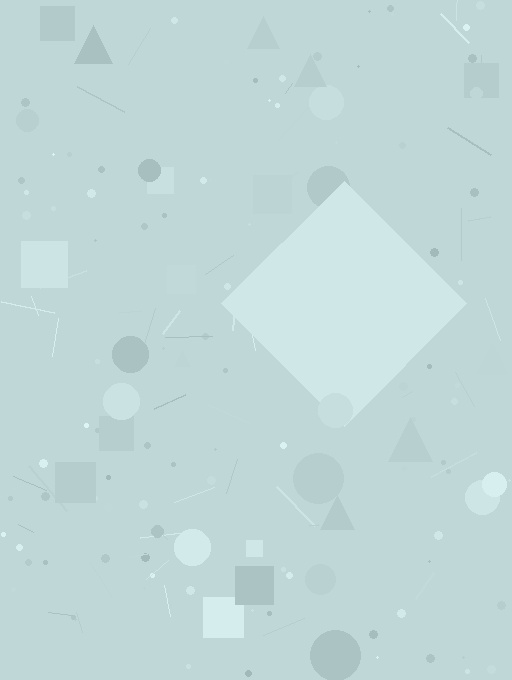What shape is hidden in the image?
A diamond is hidden in the image.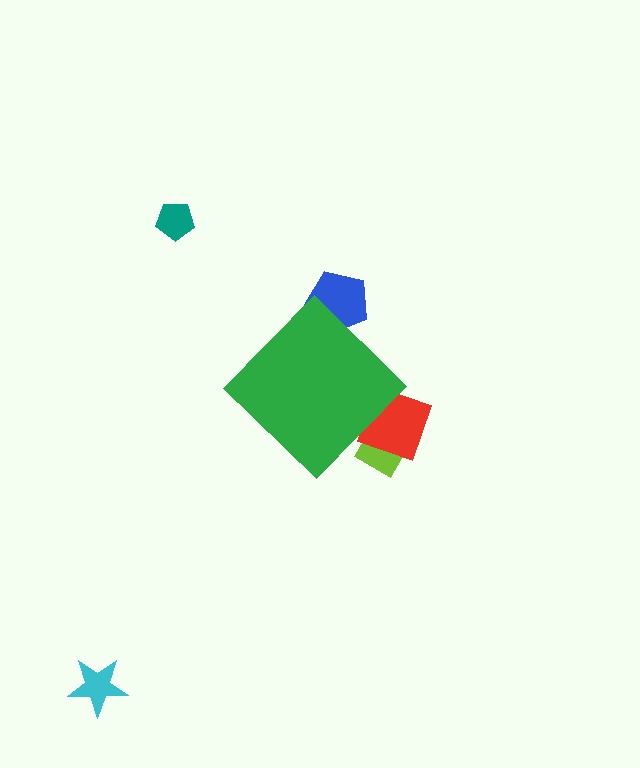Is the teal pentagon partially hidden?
No, the teal pentagon is fully visible.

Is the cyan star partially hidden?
No, the cyan star is fully visible.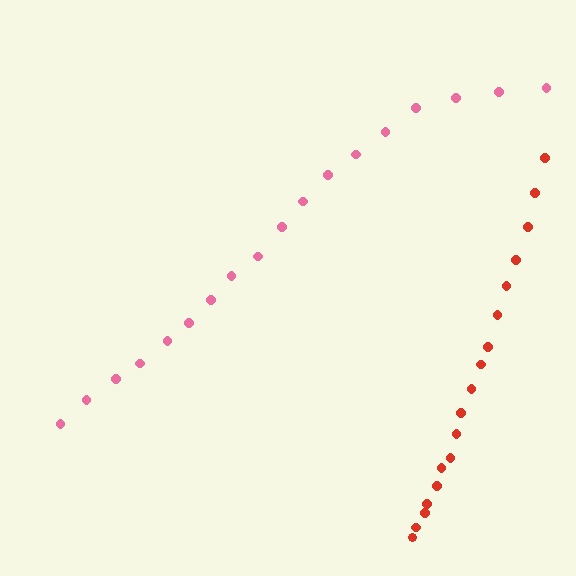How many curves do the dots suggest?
There are 2 distinct paths.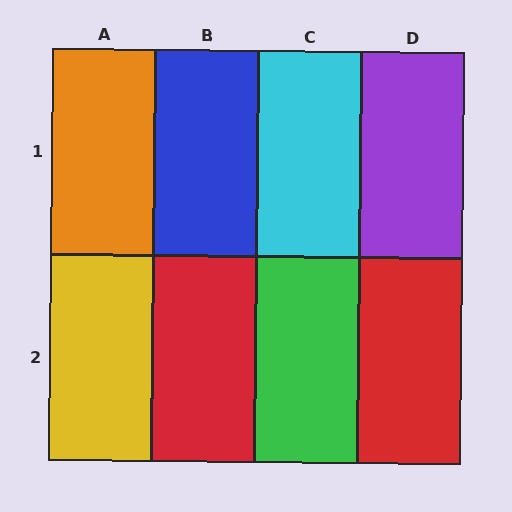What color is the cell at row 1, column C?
Cyan.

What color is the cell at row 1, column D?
Purple.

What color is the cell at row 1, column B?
Blue.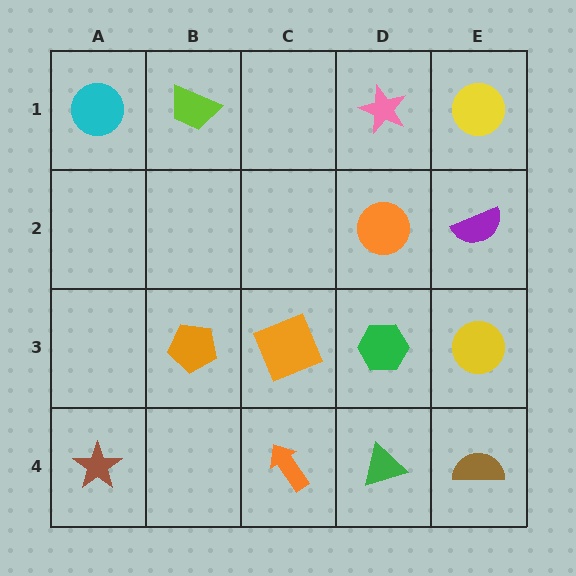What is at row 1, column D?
A pink star.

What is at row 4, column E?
A brown semicircle.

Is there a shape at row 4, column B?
No, that cell is empty.